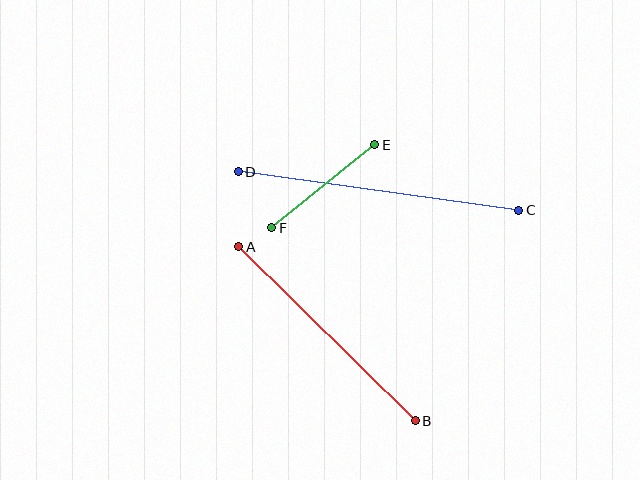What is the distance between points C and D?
The distance is approximately 283 pixels.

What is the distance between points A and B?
The distance is approximately 248 pixels.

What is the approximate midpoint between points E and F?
The midpoint is at approximately (323, 186) pixels.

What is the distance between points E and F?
The distance is approximately 133 pixels.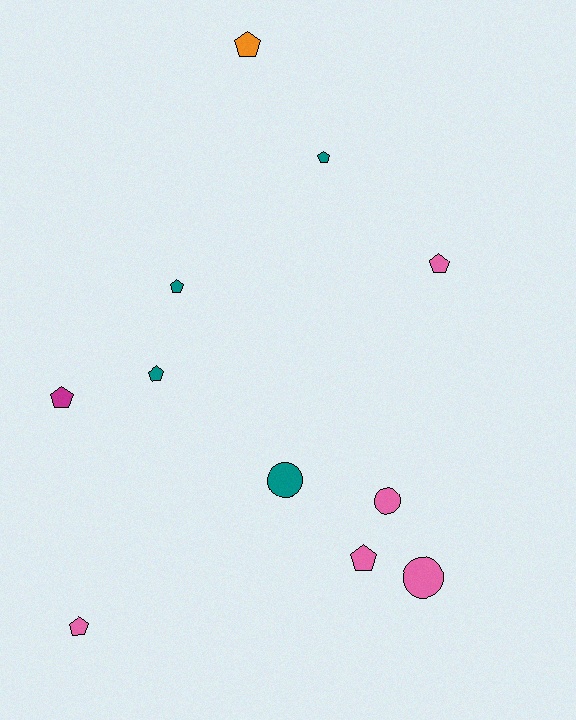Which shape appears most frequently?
Pentagon, with 8 objects.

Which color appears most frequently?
Pink, with 5 objects.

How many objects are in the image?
There are 11 objects.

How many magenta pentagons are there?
There is 1 magenta pentagon.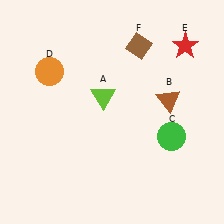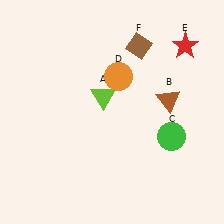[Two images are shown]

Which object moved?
The orange circle (D) moved right.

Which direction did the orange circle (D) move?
The orange circle (D) moved right.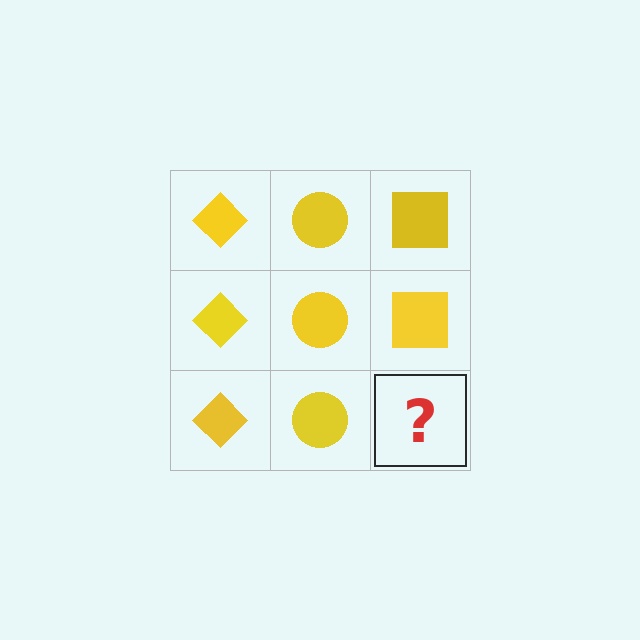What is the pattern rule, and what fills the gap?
The rule is that each column has a consistent shape. The gap should be filled with a yellow square.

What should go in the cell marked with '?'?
The missing cell should contain a yellow square.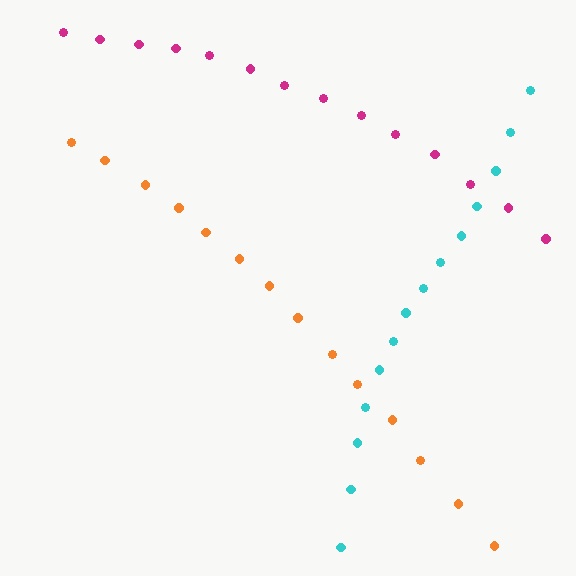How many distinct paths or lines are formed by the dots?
There are 3 distinct paths.